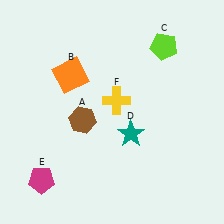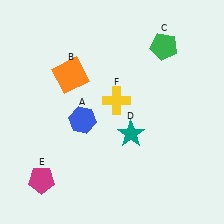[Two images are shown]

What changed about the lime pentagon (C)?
In Image 1, C is lime. In Image 2, it changed to green.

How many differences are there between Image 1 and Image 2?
There are 2 differences between the two images.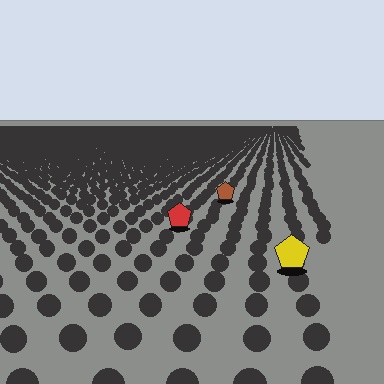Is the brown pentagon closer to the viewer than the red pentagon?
No. The red pentagon is closer — you can tell from the texture gradient: the ground texture is coarser near it.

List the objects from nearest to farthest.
From nearest to farthest: the yellow pentagon, the red pentagon, the brown pentagon.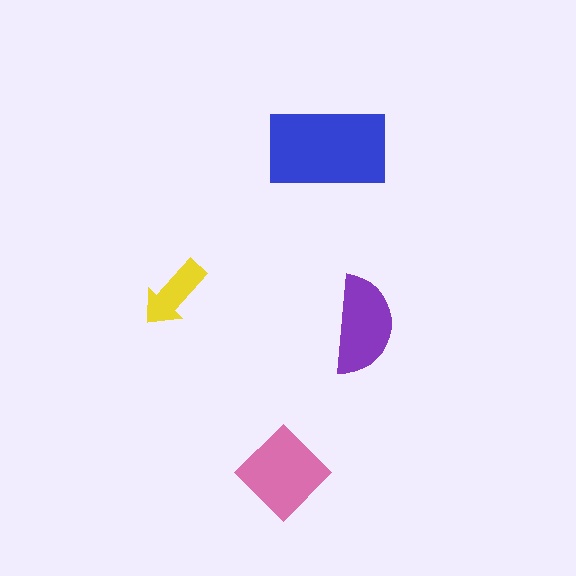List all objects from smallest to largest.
The yellow arrow, the purple semicircle, the pink diamond, the blue rectangle.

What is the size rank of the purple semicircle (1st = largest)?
3rd.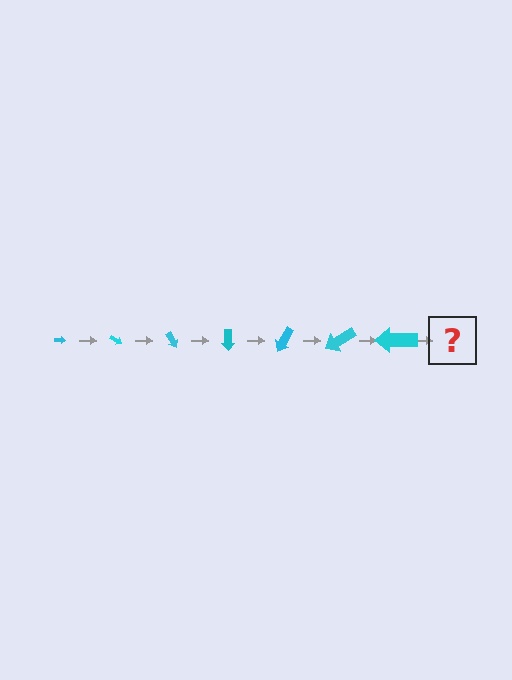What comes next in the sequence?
The next element should be an arrow, larger than the previous one and rotated 210 degrees from the start.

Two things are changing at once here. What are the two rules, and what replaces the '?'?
The two rules are that the arrow grows larger each step and it rotates 30 degrees each step. The '?' should be an arrow, larger than the previous one and rotated 210 degrees from the start.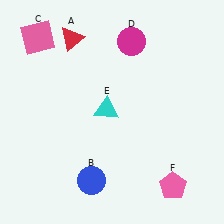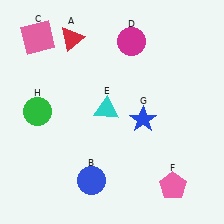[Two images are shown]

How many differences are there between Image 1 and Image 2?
There are 2 differences between the two images.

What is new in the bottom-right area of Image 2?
A blue star (G) was added in the bottom-right area of Image 2.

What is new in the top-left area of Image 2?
A green circle (H) was added in the top-left area of Image 2.